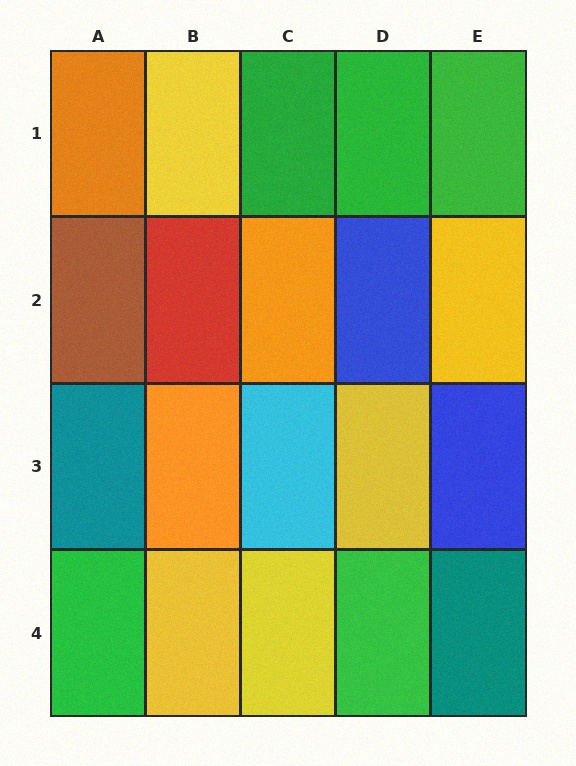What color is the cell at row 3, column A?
Teal.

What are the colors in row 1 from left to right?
Orange, yellow, green, green, green.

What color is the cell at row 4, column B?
Yellow.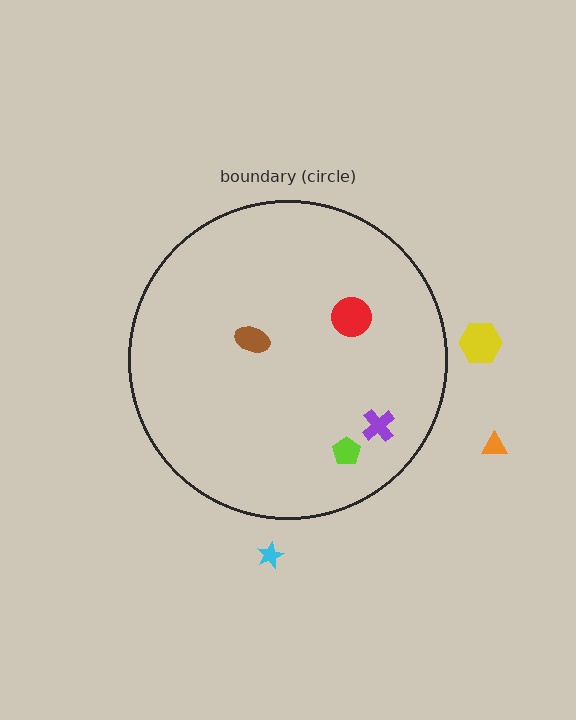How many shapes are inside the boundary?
4 inside, 3 outside.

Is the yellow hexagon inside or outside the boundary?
Outside.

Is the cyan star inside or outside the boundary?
Outside.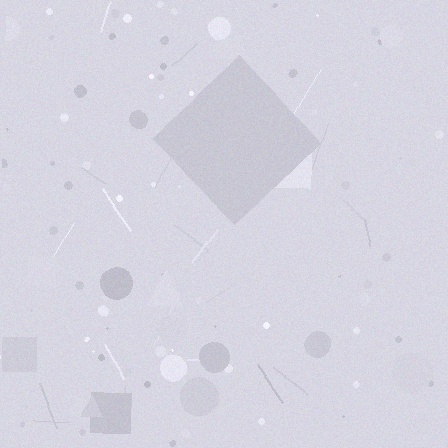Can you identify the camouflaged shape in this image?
The camouflaged shape is a diamond.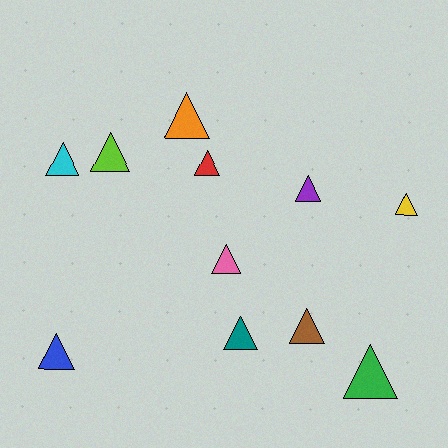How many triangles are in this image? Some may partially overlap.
There are 11 triangles.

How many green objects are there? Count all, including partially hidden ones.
There is 1 green object.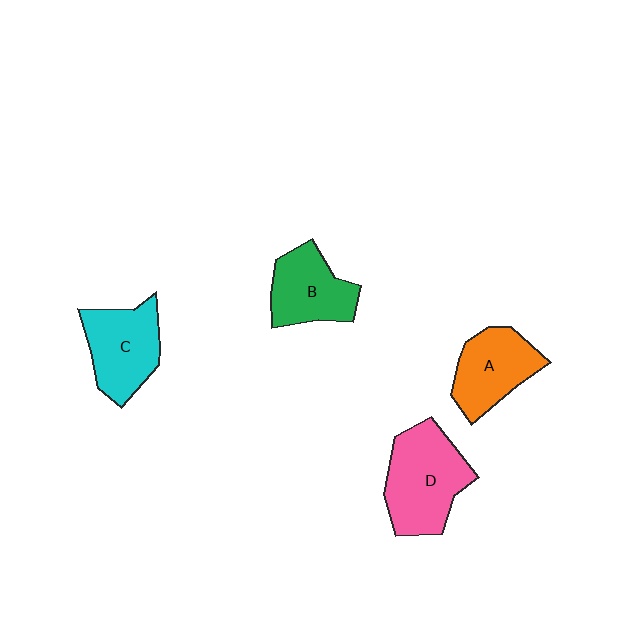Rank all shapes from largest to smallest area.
From largest to smallest: D (pink), C (cyan), A (orange), B (green).